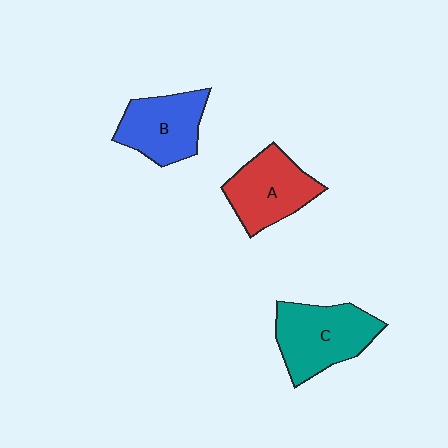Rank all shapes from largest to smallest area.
From largest to smallest: C (teal), A (red), B (blue).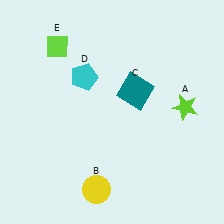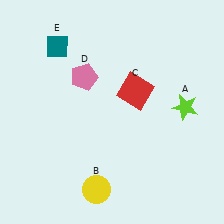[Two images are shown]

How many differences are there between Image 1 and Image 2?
There are 3 differences between the two images.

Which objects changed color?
C changed from teal to red. D changed from cyan to pink. E changed from lime to teal.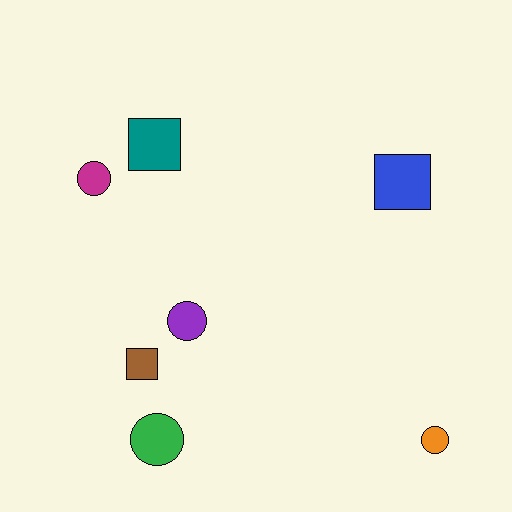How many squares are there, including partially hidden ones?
There are 3 squares.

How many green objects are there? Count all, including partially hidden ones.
There is 1 green object.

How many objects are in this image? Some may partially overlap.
There are 7 objects.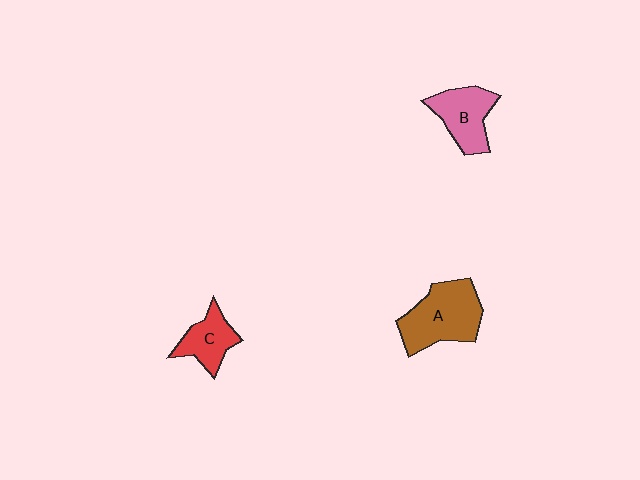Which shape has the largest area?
Shape A (brown).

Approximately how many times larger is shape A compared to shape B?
Approximately 1.4 times.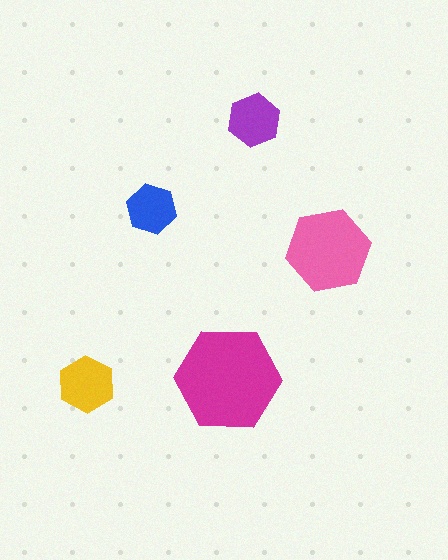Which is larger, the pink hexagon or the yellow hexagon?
The pink one.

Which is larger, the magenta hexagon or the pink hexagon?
The magenta one.